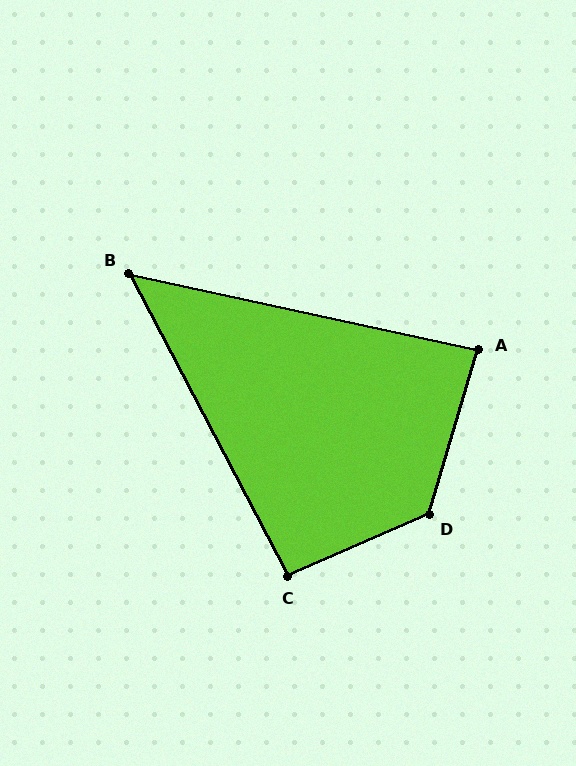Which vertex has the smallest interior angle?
B, at approximately 50 degrees.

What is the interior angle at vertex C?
Approximately 94 degrees (approximately right).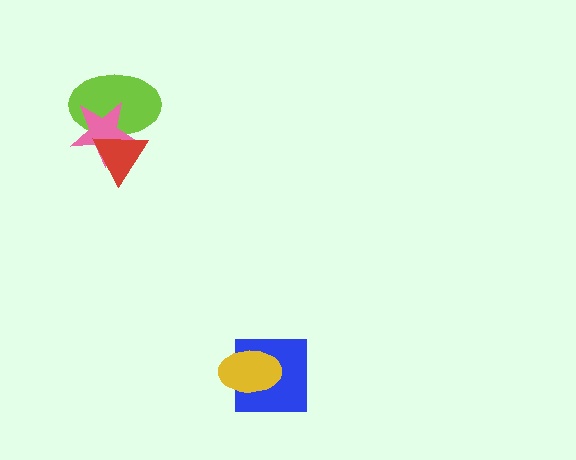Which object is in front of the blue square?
The yellow ellipse is in front of the blue square.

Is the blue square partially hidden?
Yes, it is partially covered by another shape.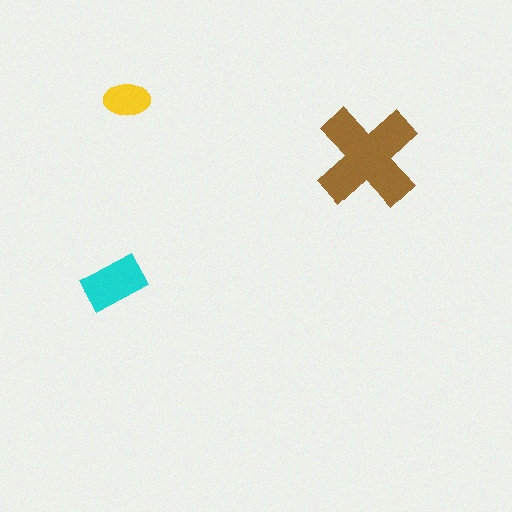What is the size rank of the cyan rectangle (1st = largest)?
2nd.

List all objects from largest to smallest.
The brown cross, the cyan rectangle, the yellow ellipse.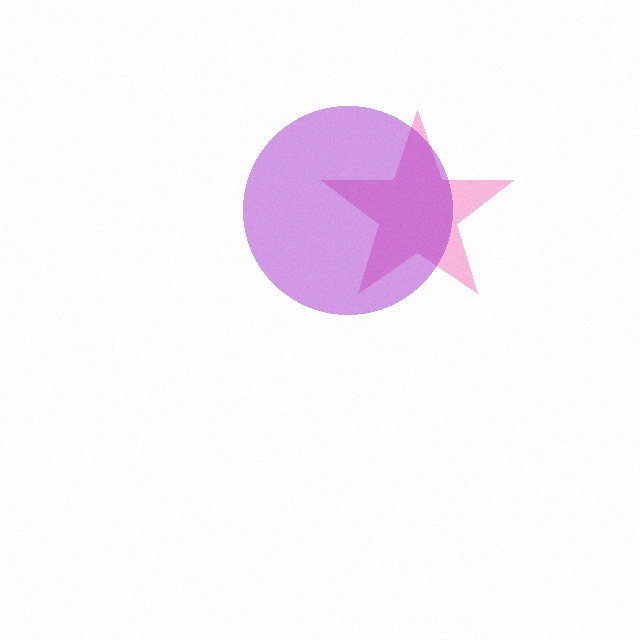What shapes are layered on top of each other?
The layered shapes are: a pink star, a purple circle.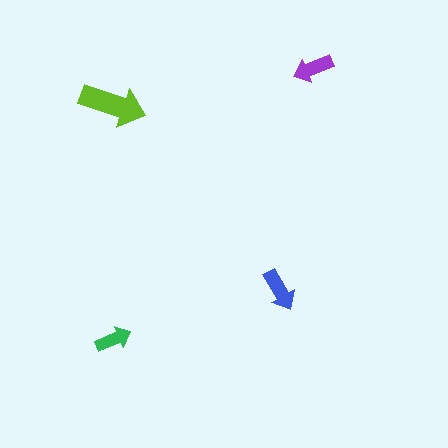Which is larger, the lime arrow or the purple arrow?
The lime one.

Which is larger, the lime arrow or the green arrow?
The lime one.